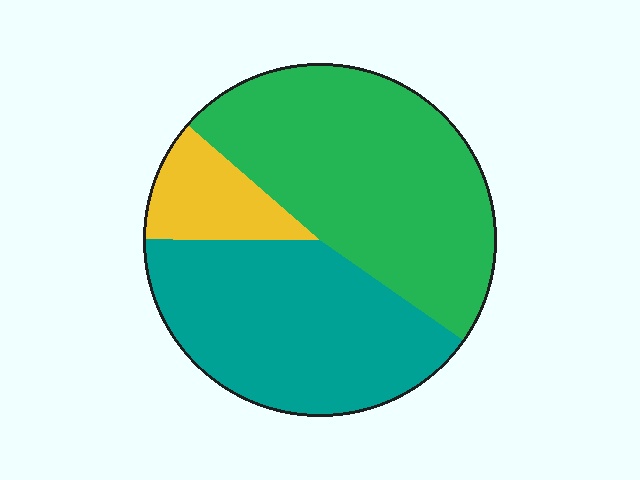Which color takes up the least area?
Yellow, at roughly 10%.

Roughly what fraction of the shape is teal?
Teal takes up about two fifths (2/5) of the shape.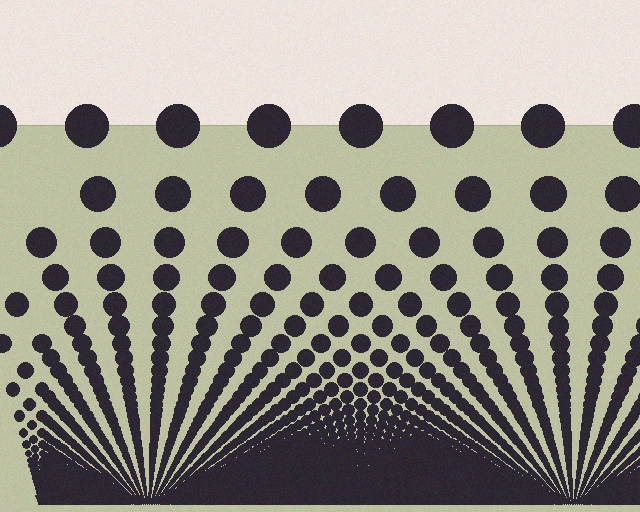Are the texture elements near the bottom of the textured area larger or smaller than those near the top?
Smaller. The gradient is inverted — elements near the bottom are smaller and denser.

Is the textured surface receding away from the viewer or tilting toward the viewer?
The surface appears to tilt toward the viewer. Texture elements get larger and sparser toward the top.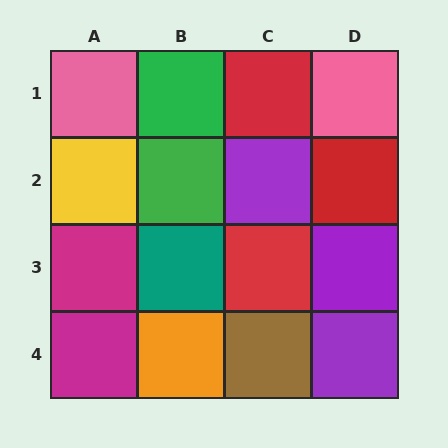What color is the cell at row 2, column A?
Yellow.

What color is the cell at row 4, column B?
Orange.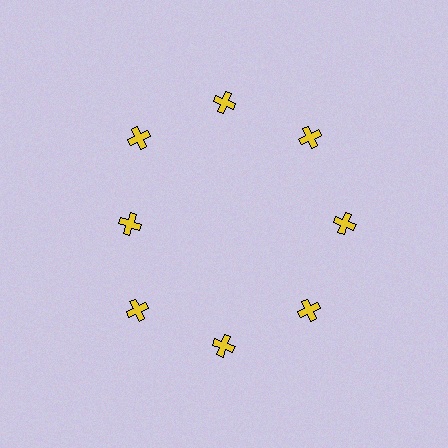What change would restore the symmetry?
The symmetry would be restored by moving it outward, back onto the ring so that all 8 crosses sit at equal angles and equal distance from the center.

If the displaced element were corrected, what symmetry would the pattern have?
It would have 8-fold rotational symmetry — the pattern would map onto itself every 45 degrees.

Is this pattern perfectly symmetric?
No. The 8 yellow crosses are arranged in a ring, but one element near the 9 o'clock position is pulled inward toward the center, breaking the 8-fold rotational symmetry.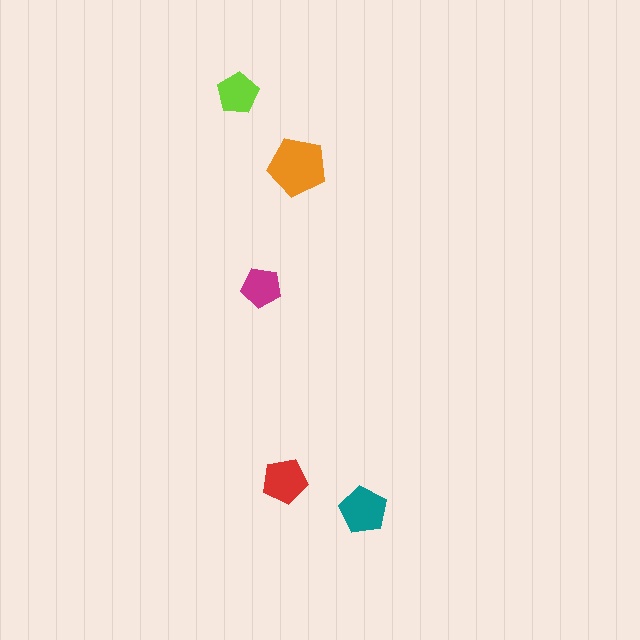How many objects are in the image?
There are 5 objects in the image.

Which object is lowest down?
The teal pentagon is bottommost.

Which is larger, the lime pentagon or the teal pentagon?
The teal one.